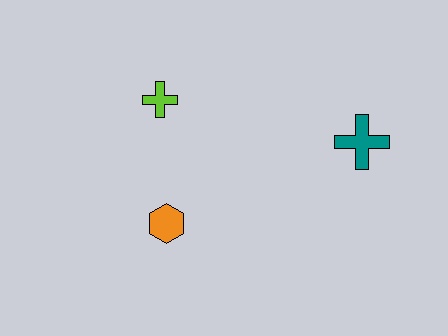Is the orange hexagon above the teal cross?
No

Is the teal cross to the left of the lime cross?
No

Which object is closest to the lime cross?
The orange hexagon is closest to the lime cross.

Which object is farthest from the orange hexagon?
The teal cross is farthest from the orange hexagon.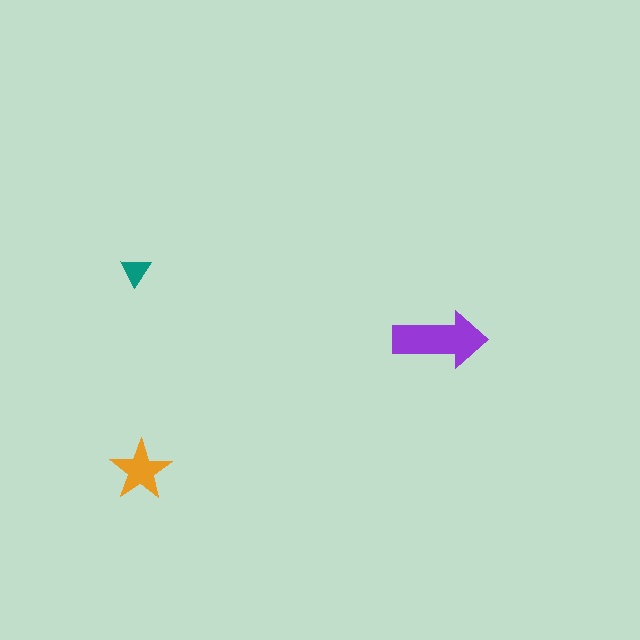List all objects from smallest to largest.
The teal triangle, the orange star, the purple arrow.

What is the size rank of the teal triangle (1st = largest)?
3rd.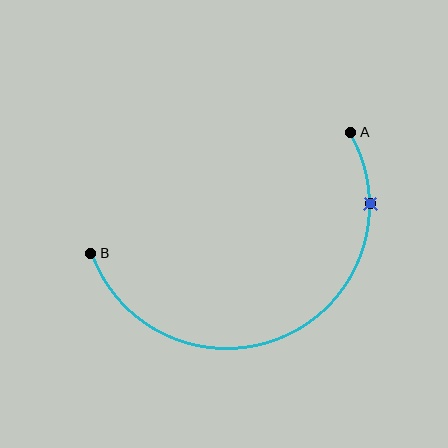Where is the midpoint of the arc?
The arc midpoint is the point on the curve farthest from the straight line joining A and B. It sits below that line.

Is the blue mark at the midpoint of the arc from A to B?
No. The blue mark lies on the arc but is closer to endpoint A. The arc midpoint would be at the point on the curve equidistant along the arc from both A and B.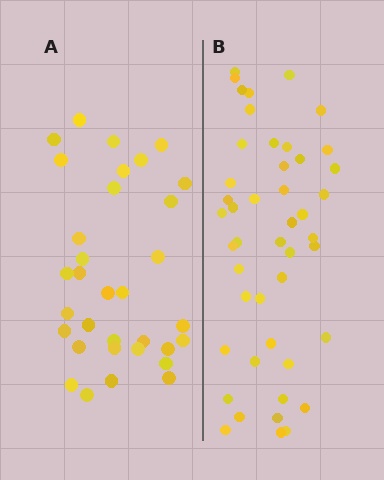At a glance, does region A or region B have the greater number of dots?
Region B (the right region) has more dots.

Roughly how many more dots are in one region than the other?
Region B has approximately 15 more dots than region A.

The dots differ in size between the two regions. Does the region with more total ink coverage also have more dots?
No. Region A has more total ink coverage because its dots are larger, but region B actually contains more individual dots. Total area can be misleading — the number of items is what matters here.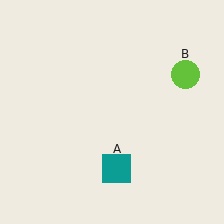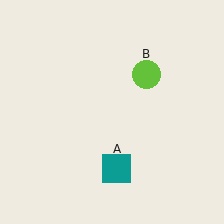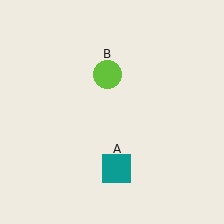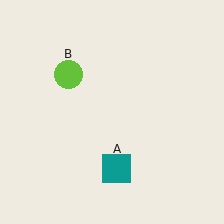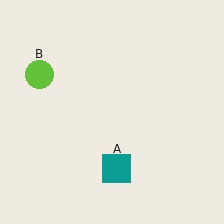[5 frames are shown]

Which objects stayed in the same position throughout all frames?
Teal square (object A) remained stationary.